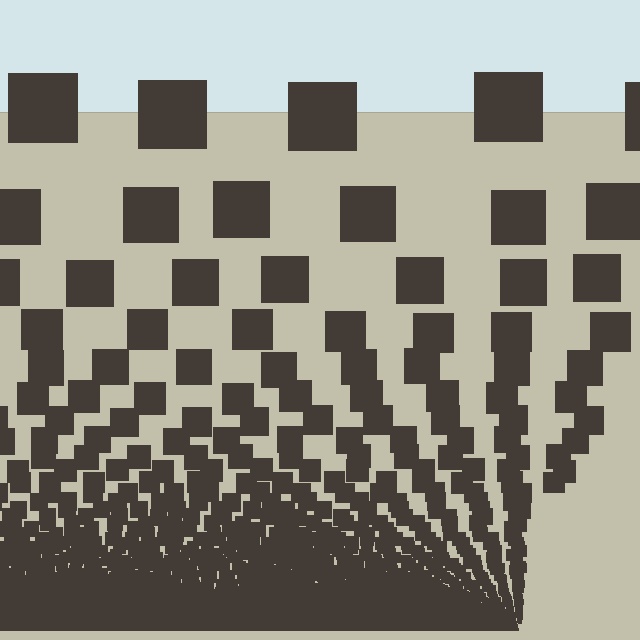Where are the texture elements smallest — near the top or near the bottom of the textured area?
Near the bottom.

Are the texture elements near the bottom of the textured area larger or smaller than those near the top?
Smaller. The gradient is inverted — elements near the bottom are smaller and denser.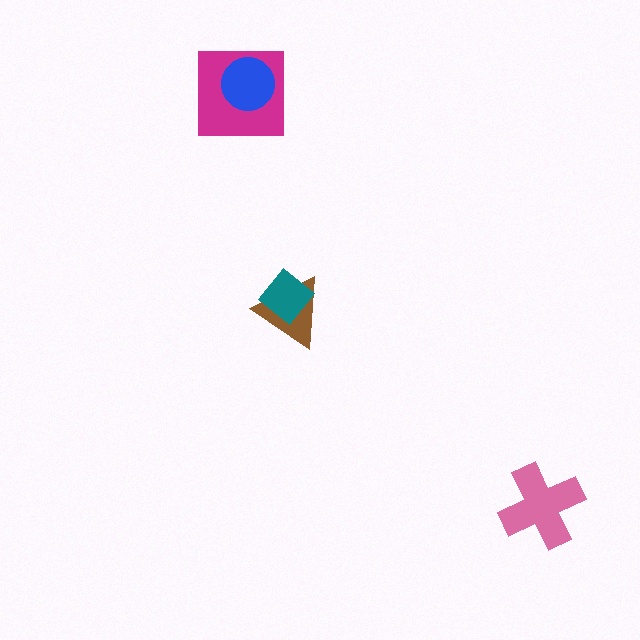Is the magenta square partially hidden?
Yes, it is partially covered by another shape.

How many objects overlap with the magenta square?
1 object overlaps with the magenta square.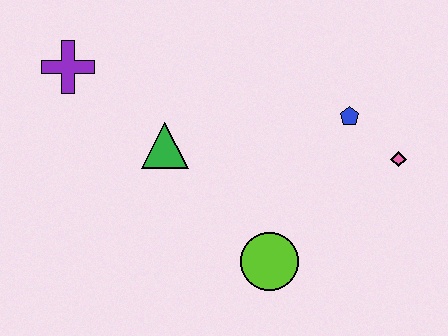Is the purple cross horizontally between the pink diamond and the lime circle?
No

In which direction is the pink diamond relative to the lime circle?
The pink diamond is to the right of the lime circle.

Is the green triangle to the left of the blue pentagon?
Yes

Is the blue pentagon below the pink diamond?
No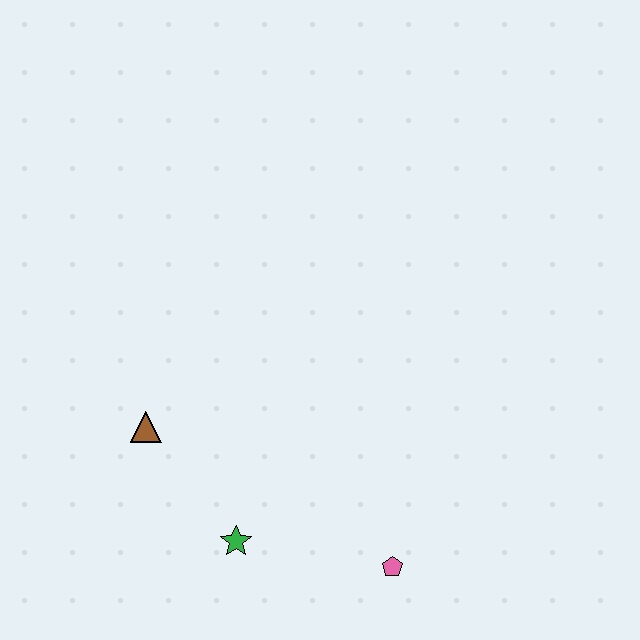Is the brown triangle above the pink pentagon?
Yes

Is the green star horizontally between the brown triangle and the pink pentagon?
Yes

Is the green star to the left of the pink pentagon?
Yes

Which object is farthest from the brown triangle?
The pink pentagon is farthest from the brown triangle.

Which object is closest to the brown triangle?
The green star is closest to the brown triangle.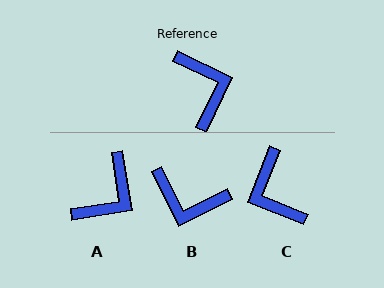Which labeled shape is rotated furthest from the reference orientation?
C, about 176 degrees away.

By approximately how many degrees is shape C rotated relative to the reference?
Approximately 176 degrees clockwise.